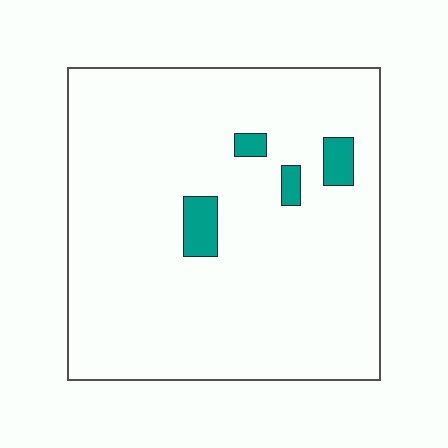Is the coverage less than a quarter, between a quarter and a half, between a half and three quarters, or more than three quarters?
Less than a quarter.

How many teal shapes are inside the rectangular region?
4.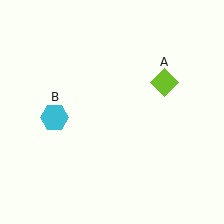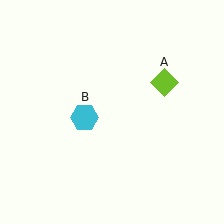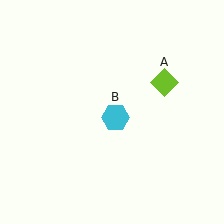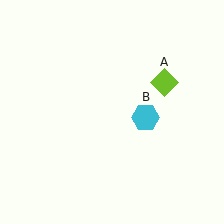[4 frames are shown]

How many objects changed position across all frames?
1 object changed position: cyan hexagon (object B).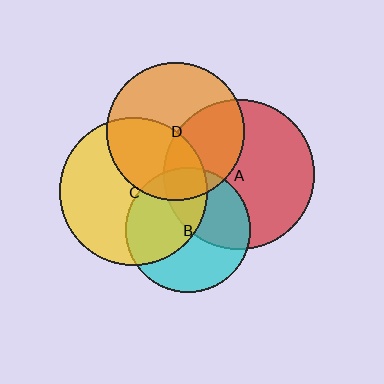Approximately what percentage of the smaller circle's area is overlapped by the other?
Approximately 40%.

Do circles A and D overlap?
Yes.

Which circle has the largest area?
Circle A (red).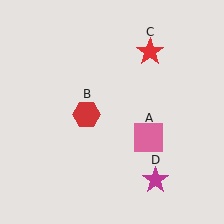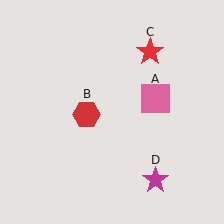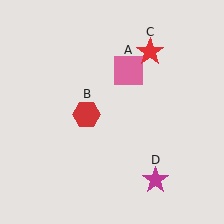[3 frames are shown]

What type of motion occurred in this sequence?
The pink square (object A) rotated counterclockwise around the center of the scene.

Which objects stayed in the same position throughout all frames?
Red hexagon (object B) and red star (object C) and magenta star (object D) remained stationary.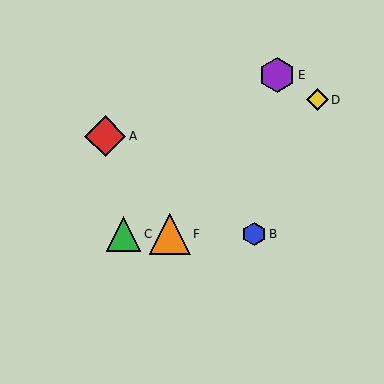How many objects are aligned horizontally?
3 objects (B, C, F) are aligned horizontally.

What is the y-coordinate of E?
Object E is at y≈75.